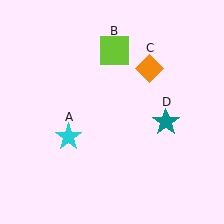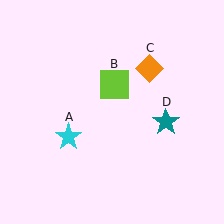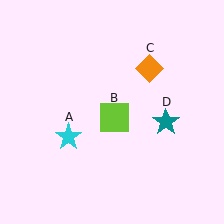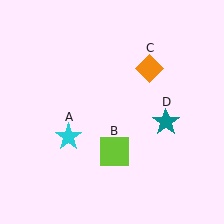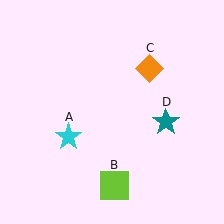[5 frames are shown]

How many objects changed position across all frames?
1 object changed position: lime square (object B).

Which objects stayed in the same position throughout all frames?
Cyan star (object A) and orange diamond (object C) and teal star (object D) remained stationary.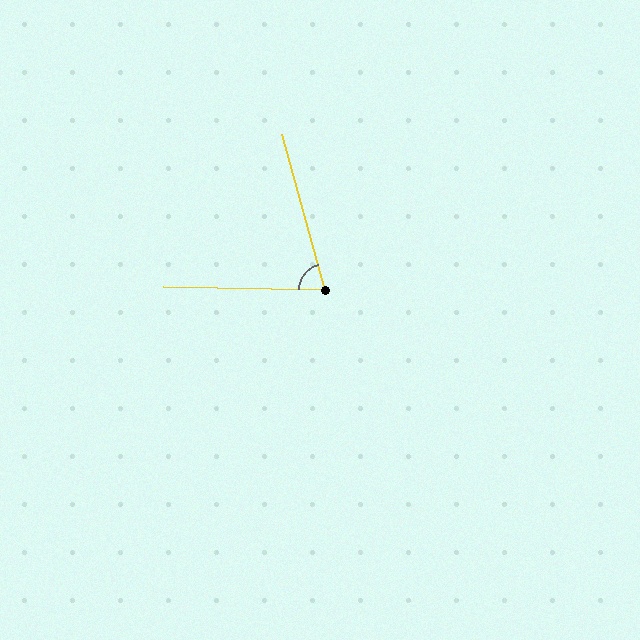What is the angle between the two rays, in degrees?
Approximately 73 degrees.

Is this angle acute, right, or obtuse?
It is acute.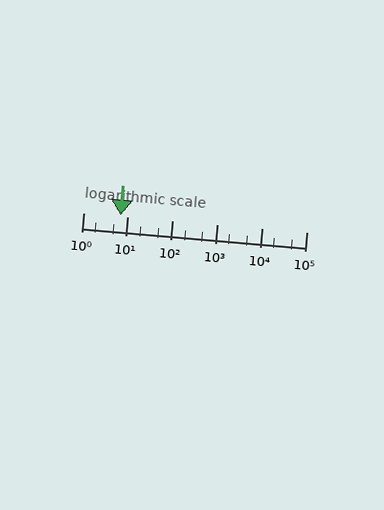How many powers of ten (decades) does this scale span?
The scale spans 5 decades, from 1 to 100000.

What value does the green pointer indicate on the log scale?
The pointer indicates approximately 7.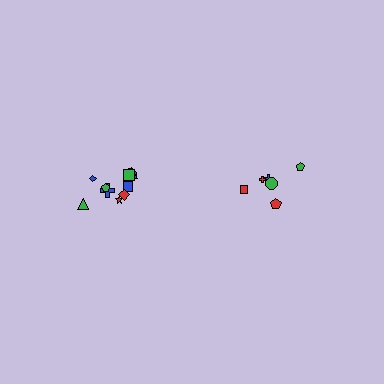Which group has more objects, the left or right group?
The left group.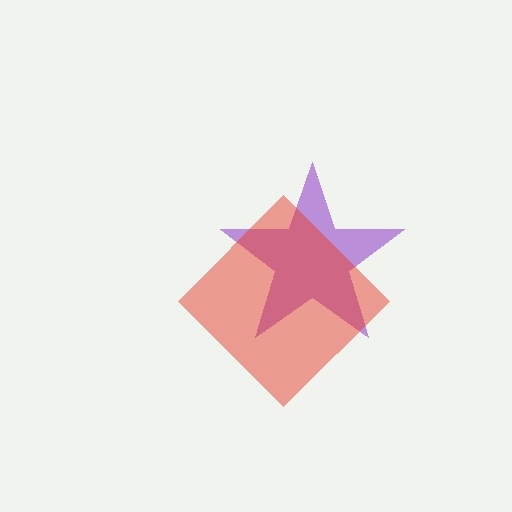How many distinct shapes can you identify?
There are 2 distinct shapes: a purple star, a red diamond.